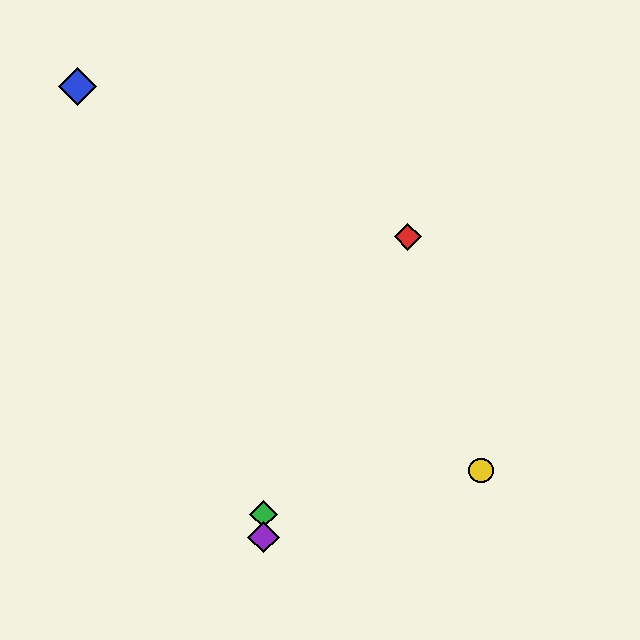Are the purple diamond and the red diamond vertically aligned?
No, the purple diamond is at x≈264 and the red diamond is at x≈408.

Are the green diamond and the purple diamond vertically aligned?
Yes, both are at x≈264.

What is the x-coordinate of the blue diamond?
The blue diamond is at x≈77.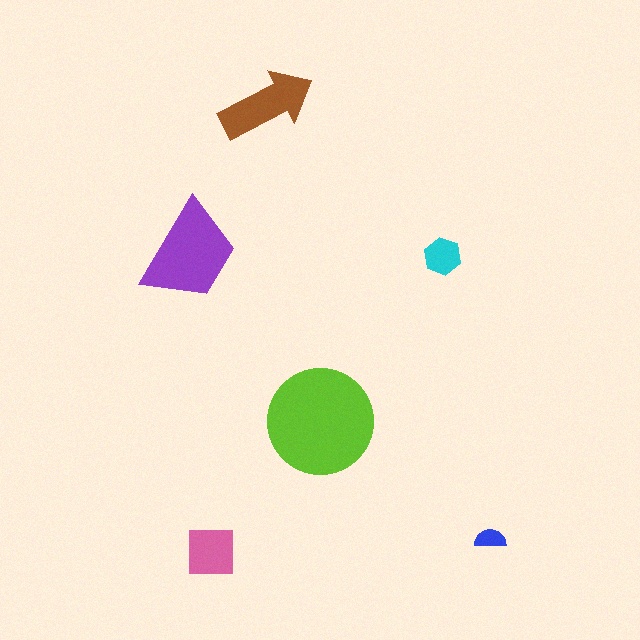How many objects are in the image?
There are 6 objects in the image.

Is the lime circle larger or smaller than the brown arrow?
Larger.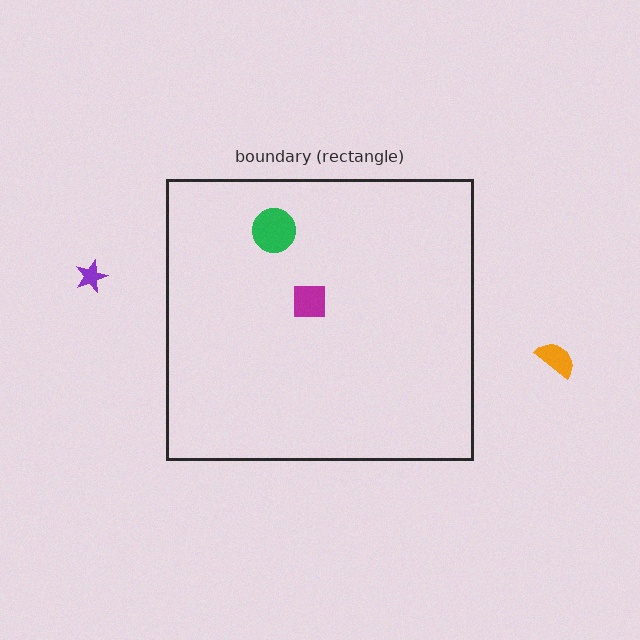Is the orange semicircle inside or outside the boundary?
Outside.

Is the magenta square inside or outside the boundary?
Inside.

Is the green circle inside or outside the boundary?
Inside.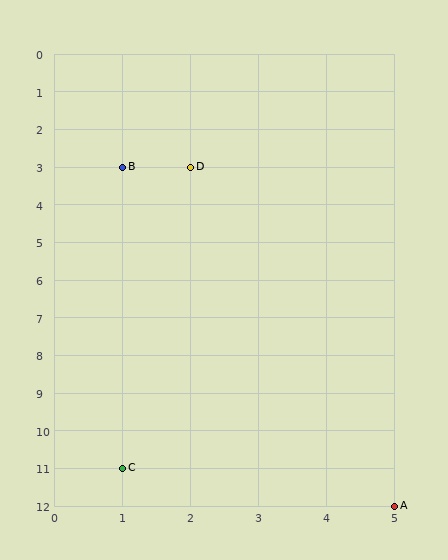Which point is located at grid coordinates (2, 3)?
Point D is at (2, 3).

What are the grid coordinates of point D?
Point D is at grid coordinates (2, 3).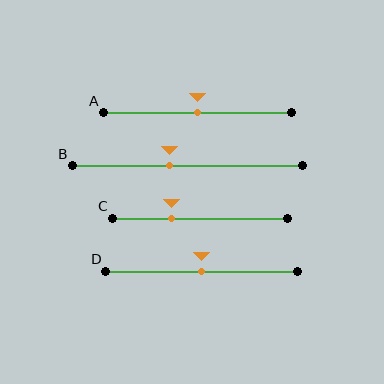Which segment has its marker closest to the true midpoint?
Segment A has its marker closest to the true midpoint.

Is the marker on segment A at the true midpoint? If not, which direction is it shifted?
Yes, the marker on segment A is at the true midpoint.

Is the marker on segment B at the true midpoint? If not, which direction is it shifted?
No, the marker on segment B is shifted to the left by about 8% of the segment length.